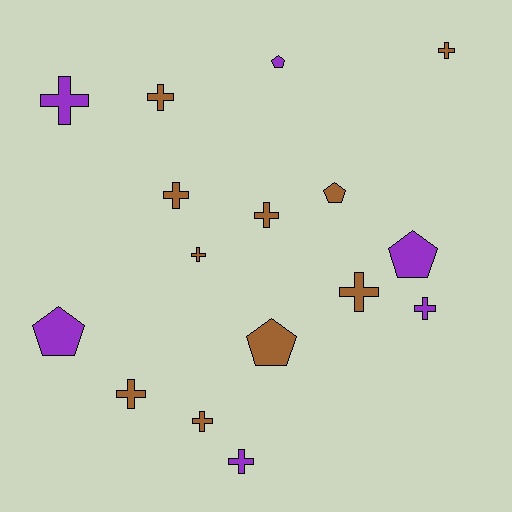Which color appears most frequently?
Brown, with 10 objects.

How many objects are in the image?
There are 16 objects.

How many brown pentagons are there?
There are 2 brown pentagons.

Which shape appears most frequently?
Cross, with 11 objects.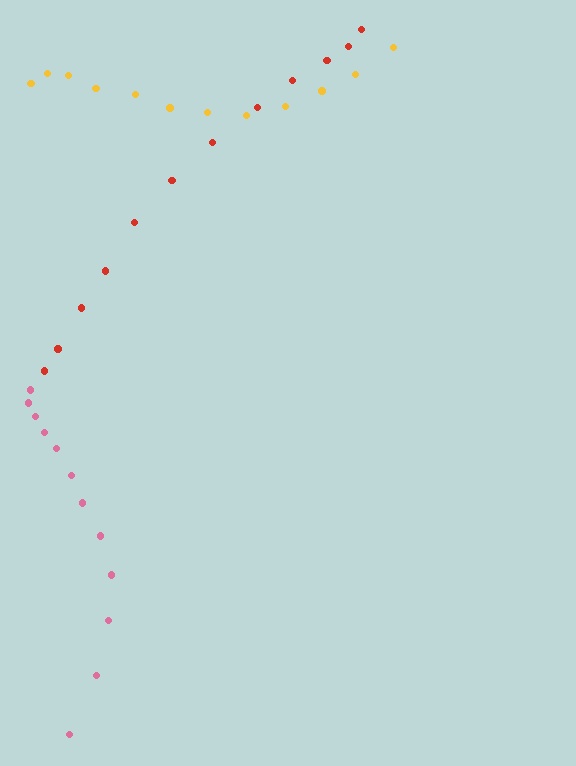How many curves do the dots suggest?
There are 3 distinct paths.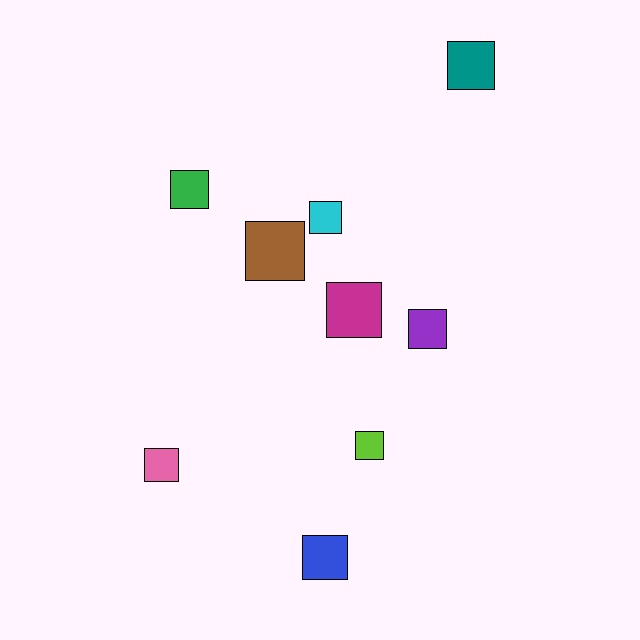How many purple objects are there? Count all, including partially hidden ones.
There is 1 purple object.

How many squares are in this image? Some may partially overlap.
There are 9 squares.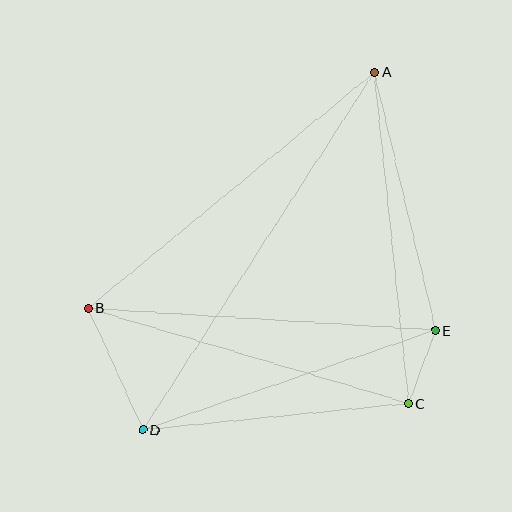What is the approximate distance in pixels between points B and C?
The distance between B and C is approximately 334 pixels.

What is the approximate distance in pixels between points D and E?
The distance between D and E is approximately 309 pixels.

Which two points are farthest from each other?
Points A and D are farthest from each other.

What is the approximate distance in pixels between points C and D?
The distance between C and D is approximately 267 pixels.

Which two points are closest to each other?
Points C and E are closest to each other.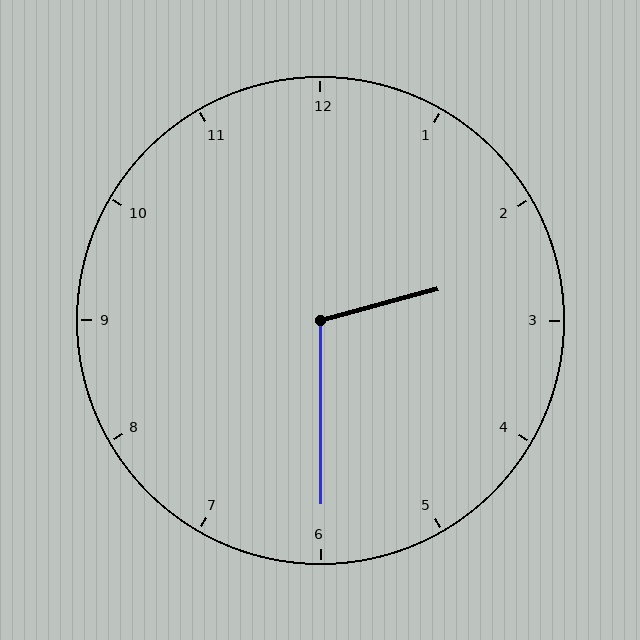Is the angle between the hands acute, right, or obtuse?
It is obtuse.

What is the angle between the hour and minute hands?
Approximately 105 degrees.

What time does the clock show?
2:30.